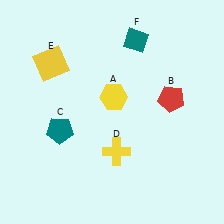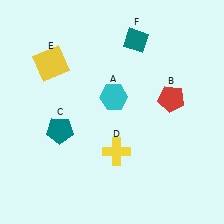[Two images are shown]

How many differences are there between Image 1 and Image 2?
There is 1 difference between the two images.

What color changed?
The hexagon (A) changed from yellow in Image 1 to cyan in Image 2.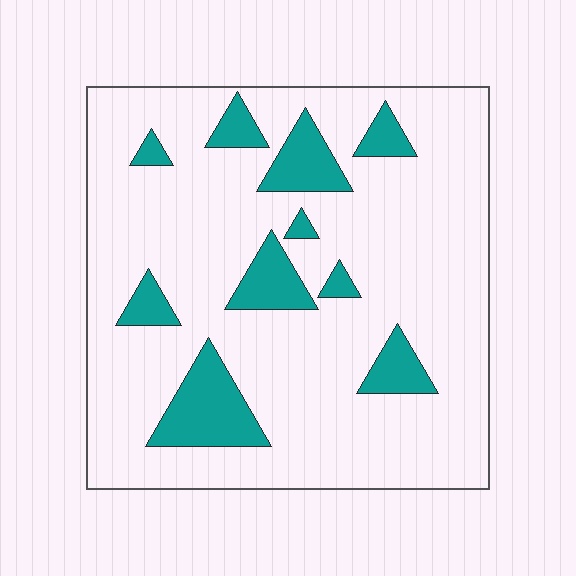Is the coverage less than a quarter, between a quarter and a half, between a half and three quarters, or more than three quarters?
Less than a quarter.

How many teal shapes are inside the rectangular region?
10.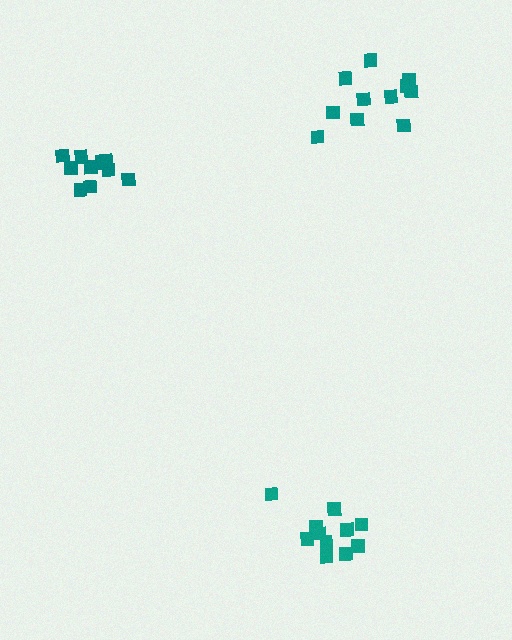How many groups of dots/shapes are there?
There are 3 groups.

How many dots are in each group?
Group 1: 11 dots, Group 2: 11 dots, Group 3: 11 dots (33 total).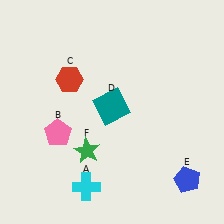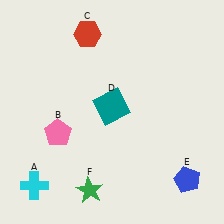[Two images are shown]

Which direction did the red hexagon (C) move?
The red hexagon (C) moved up.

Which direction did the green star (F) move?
The green star (F) moved down.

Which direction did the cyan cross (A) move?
The cyan cross (A) moved left.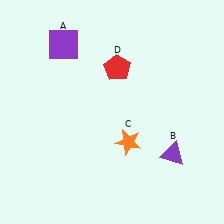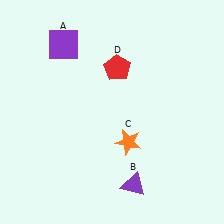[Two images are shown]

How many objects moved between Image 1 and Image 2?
1 object moved between the two images.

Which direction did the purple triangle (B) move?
The purple triangle (B) moved left.